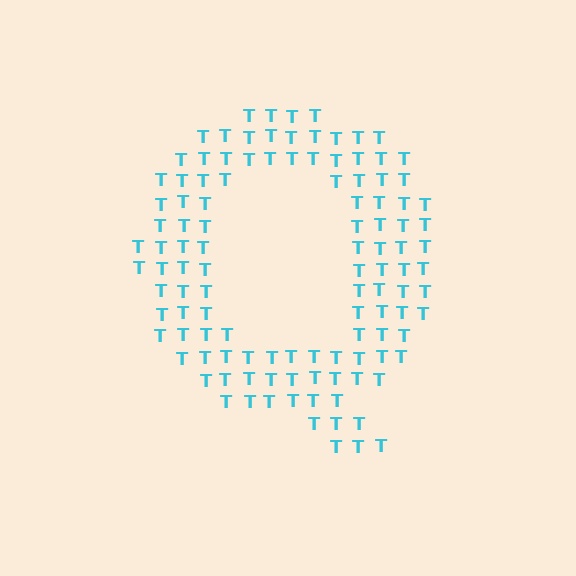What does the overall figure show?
The overall figure shows the letter Q.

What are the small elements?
The small elements are letter T's.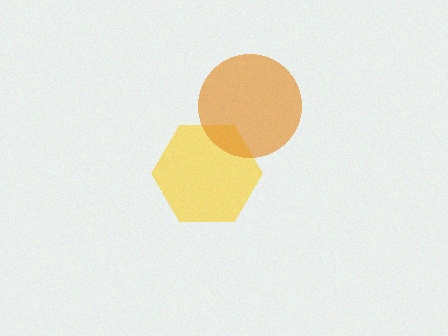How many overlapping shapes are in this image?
There are 2 overlapping shapes in the image.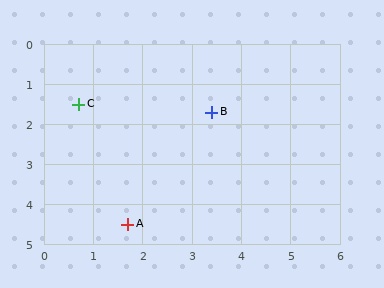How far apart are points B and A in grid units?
Points B and A are about 3.3 grid units apart.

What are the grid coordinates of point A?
Point A is at approximately (1.7, 4.5).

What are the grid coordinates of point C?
Point C is at approximately (0.7, 1.5).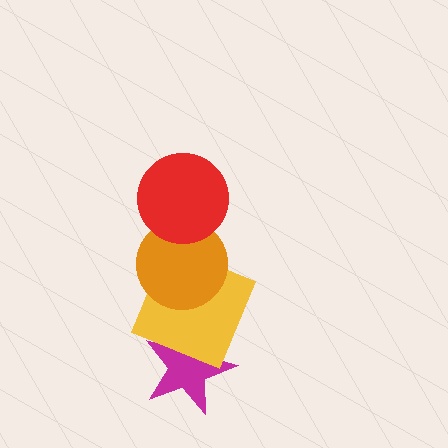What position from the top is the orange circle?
The orange circle is 2nd from the top.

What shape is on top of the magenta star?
The yellow square is on top of the magenta star.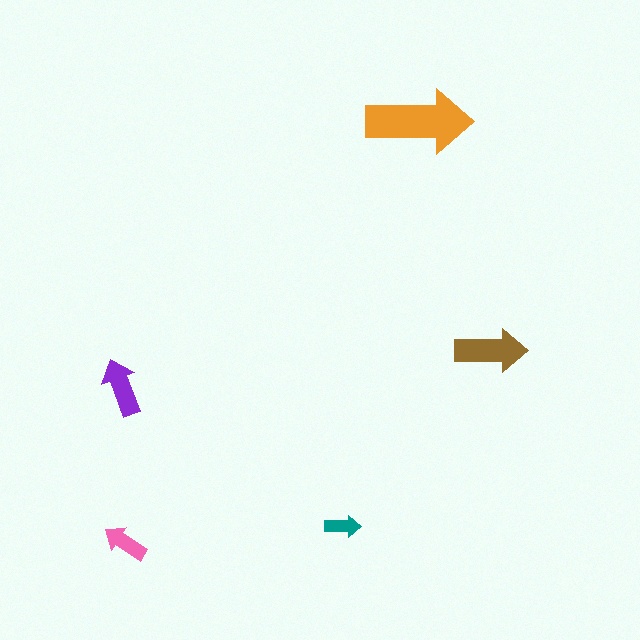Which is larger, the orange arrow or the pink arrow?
The orange one.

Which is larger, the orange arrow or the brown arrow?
The orange one.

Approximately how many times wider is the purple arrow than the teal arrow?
About 1.5 times wider.